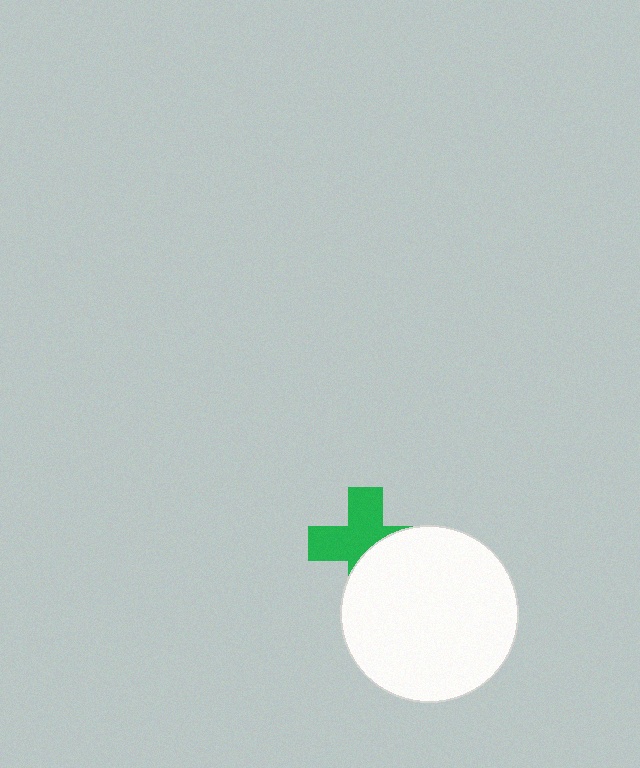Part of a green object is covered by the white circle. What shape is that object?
It is a cross.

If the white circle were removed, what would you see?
You would see the complete green cross.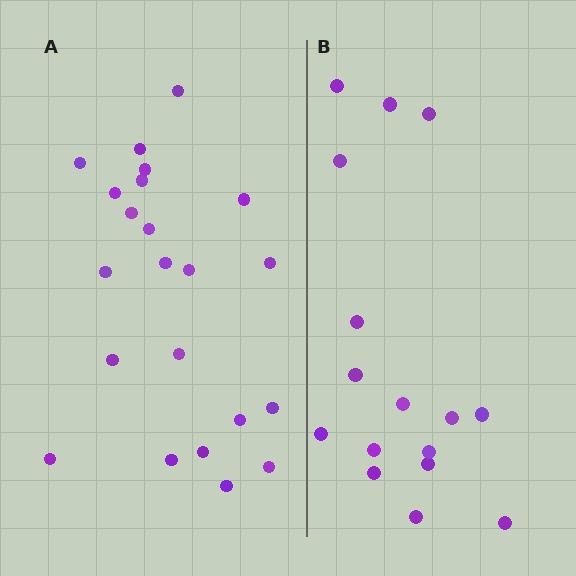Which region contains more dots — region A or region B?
Region A (the left region) has more dots.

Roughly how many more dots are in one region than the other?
Region A has about 6 more dots than region B.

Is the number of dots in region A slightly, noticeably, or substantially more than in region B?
Region A has noticeably more, but not dramatically so. The ratio is roughly 1.4 to 1.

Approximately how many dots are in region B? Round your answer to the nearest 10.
About 20 dots. (The exact count is 16, which rounds to 20.)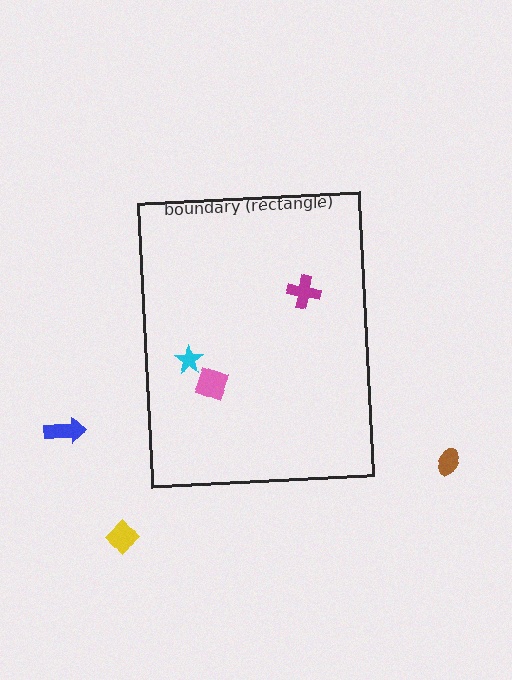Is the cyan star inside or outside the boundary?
Inside.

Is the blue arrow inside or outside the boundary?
Outside.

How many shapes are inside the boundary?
3 inside, 3 outside.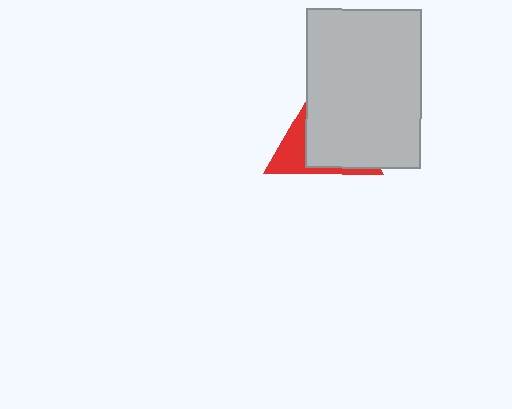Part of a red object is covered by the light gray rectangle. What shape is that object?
It is a triangle.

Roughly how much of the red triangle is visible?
A small part of it is visible (roughly 32%).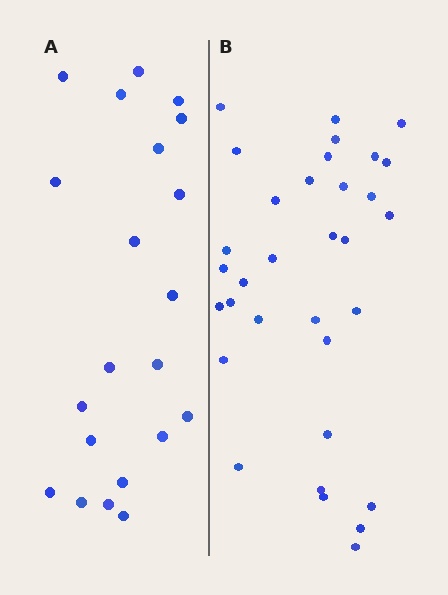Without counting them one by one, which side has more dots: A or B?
Region B (the right region) has more dots.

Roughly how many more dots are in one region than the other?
Region B has roughly 12 or so more dots than region A.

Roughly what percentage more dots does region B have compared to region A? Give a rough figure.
About 55% more.